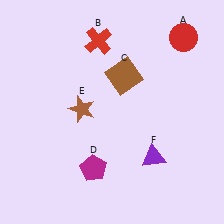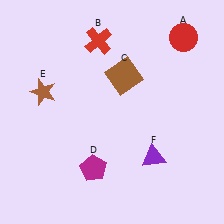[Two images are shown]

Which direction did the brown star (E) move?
The brown star (E) moved left.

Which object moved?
The brown star (E) moved left.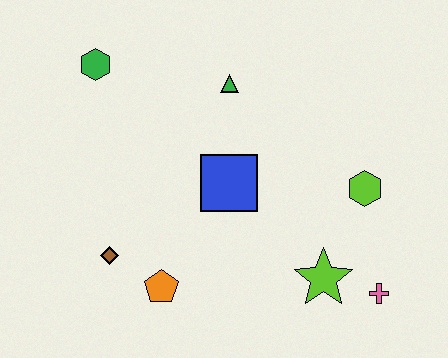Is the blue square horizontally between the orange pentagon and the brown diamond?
No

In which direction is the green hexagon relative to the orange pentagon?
The green hexagon is above the orange pentagon.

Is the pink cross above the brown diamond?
No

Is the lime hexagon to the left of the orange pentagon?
No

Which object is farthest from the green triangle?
The pink cross is farthest from the green triangle.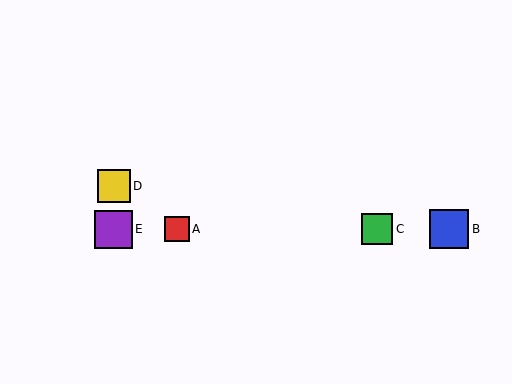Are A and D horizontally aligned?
No, A is at y≈229 and D is at y≈186.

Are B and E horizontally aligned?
Yes, both are at y≈229.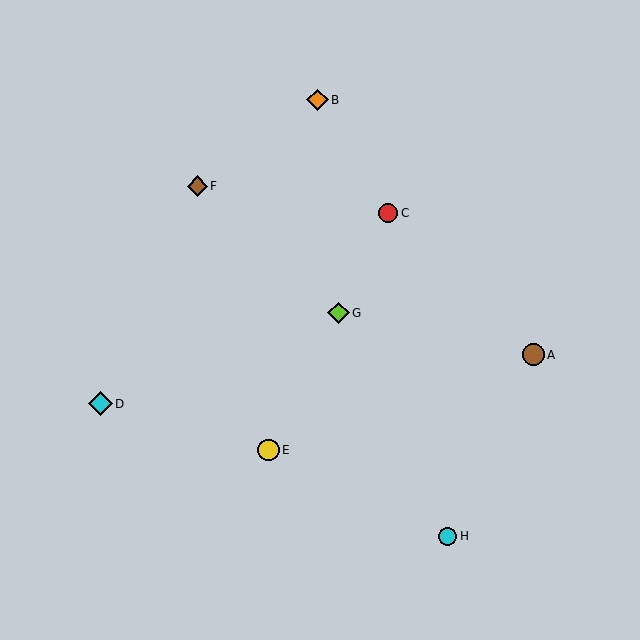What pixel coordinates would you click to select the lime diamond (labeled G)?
Click at (339, 313) to select the lime diamond G.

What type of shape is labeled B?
Shape B is an orange diamond.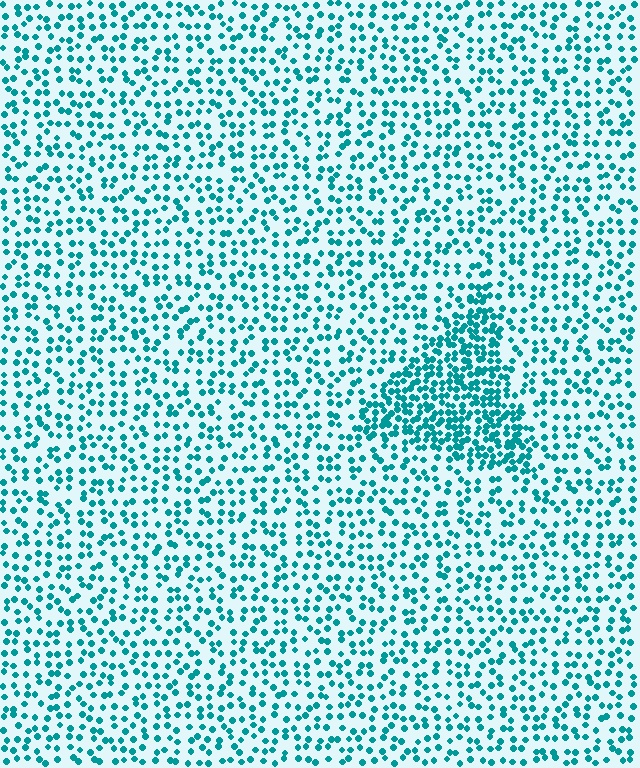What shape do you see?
I see a triangle.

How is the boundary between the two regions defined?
The boundary is defined by a change in element density (approximately 2.2x ratio). All elements are the same color, size, and shape.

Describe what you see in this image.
The image contains small teal elements arranged at two different densities. A triangle-shaped region is visible where the elements are more densely packed than the surrounding area.